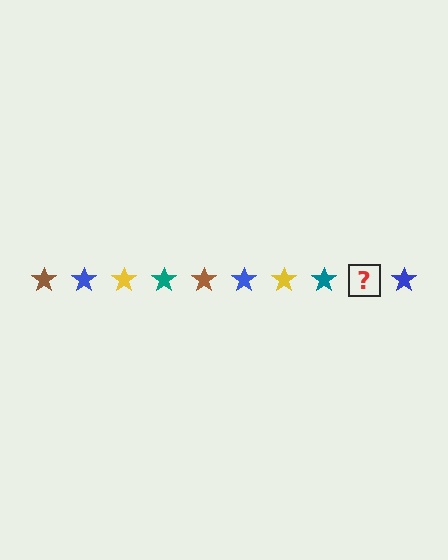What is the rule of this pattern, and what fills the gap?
The rule is that the pattern cycles through brown, blue, yellow, teal stars. The gap should be filled with a brown star.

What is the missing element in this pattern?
The missing element is a brown star.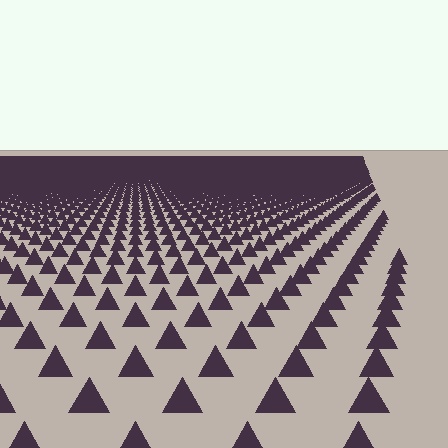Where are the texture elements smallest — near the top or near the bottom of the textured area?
Near the top.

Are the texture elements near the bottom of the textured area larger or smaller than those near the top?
Larger. Near the bottom, elements are closer to the viewer and appear at a bigger on-screen size.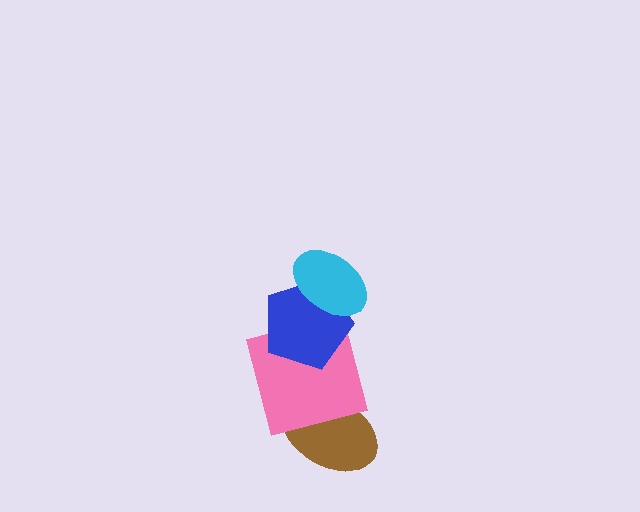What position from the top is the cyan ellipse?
The cyan ellipse is 1st from the top.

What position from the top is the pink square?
The pink square is 3rd from the top.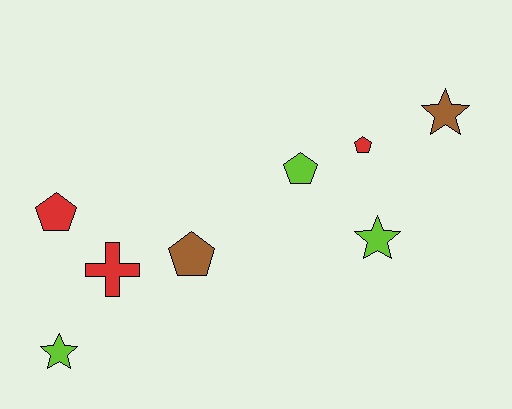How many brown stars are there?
There is 1 brown star.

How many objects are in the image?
There are 8 objects.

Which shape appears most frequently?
Pentagon, with 4 objects.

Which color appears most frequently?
Red, with 3 objects.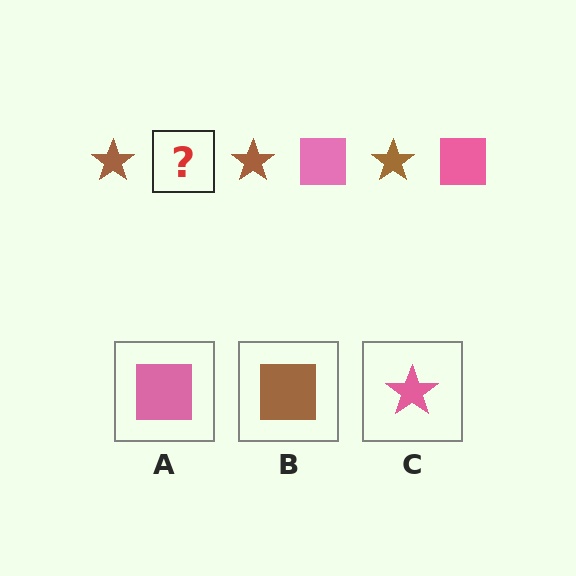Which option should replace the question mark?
Option A.